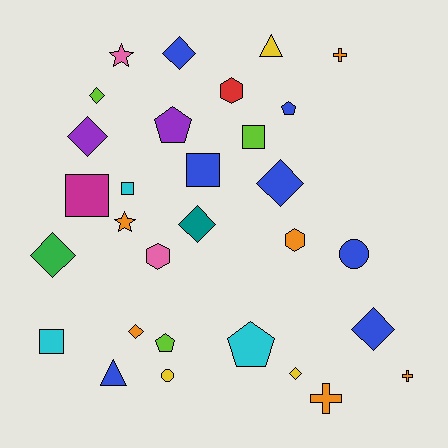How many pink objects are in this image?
There are 2 pink objects.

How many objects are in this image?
There are 30 objects.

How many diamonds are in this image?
There are 9 diamonds.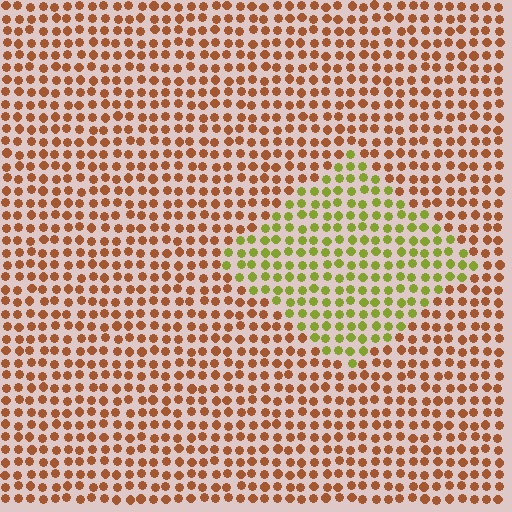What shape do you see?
I see a diamond.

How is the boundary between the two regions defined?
The boundary is defined purely by a slight shift in hue (about 56 degrees). Spacing, size, and orientation are identical on both sides.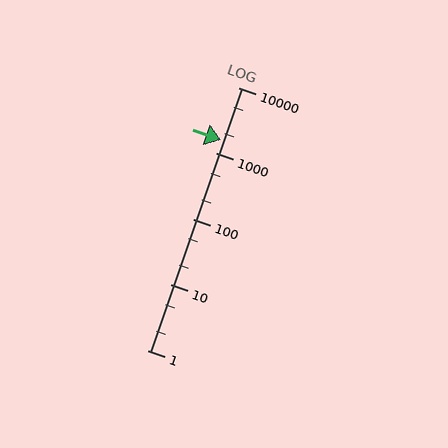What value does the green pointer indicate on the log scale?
The pointer indicates approximately 1600.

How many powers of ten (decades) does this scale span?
The scale spans 4 decades, from 1 to 10000.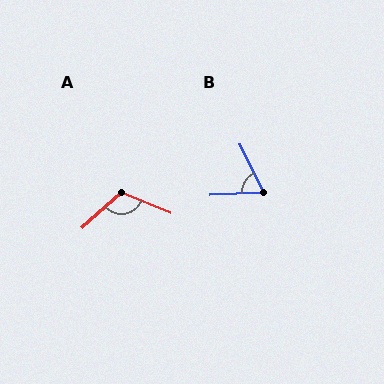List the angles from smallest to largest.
B (67°), A (116°).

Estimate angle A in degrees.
Approximately 116 degrees.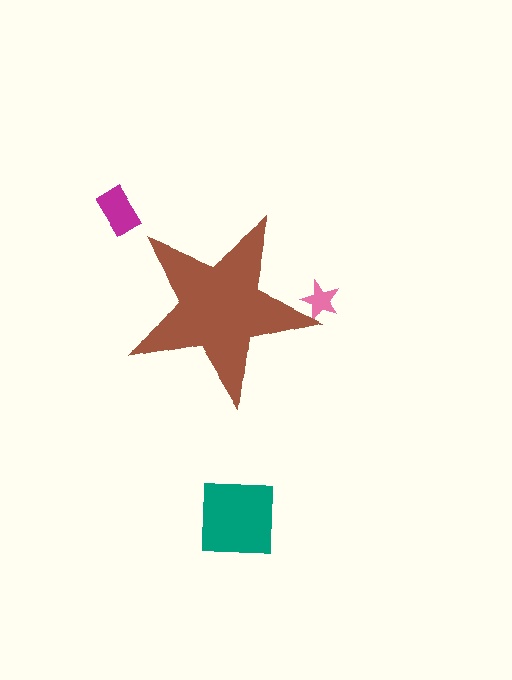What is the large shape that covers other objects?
A brown star.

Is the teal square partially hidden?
No, the teal square is fully visible.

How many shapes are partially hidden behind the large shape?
1 shape is partially hidden.